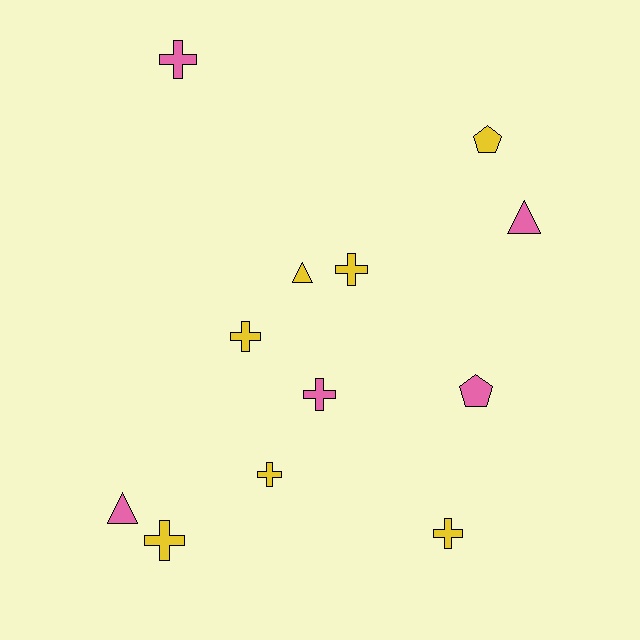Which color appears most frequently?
Yellow, with 7 objects.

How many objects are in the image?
There are 12 objects.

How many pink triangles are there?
There are 2 pink triangles.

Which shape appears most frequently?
Cross, with 7 objects.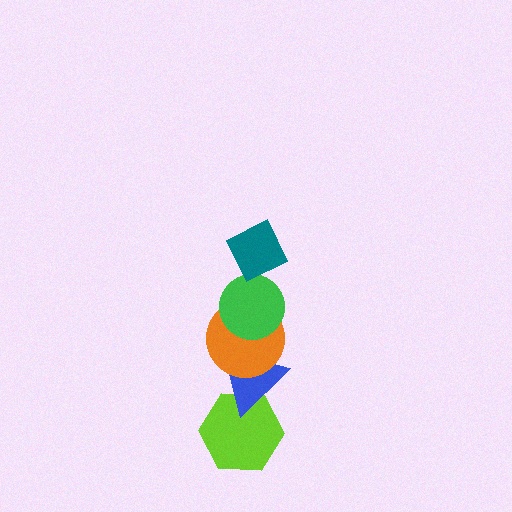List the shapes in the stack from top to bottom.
From top to bottom: the teal diamond, the green circle, the orange circle, the blue triangle, the lime hexagon.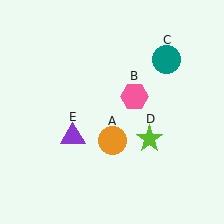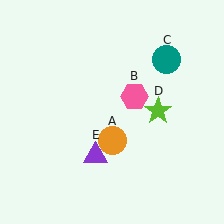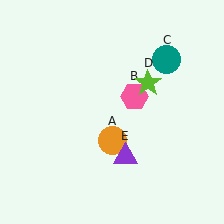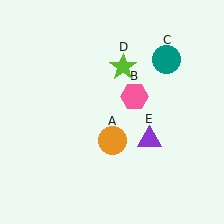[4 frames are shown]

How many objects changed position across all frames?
2 objects changed position: lime star (object D), purple triangle (object E).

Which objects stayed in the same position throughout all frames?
Orange circle (object A) and pink hexagon (object B) and teal circle (object C) remained stationary.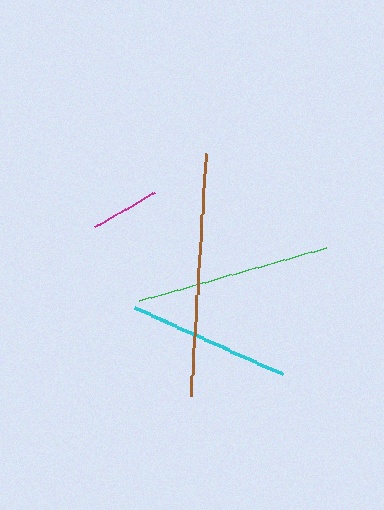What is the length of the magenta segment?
The magenta segment is approximately 70 pixels long.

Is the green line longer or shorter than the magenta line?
The green line is longer than the magenta line.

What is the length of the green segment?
The green segment is approximately 195 pixels long.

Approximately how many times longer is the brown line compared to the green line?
The brown line is approximately 1.2 times the length of the green line.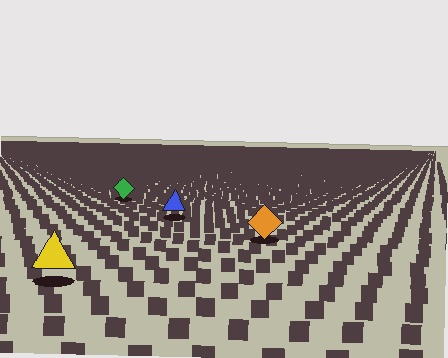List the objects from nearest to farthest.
From nearest to farthest: the yellow triangle, the orange diamond, the blue triangle, the green diamond.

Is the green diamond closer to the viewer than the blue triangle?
No. The blue triangle is closer — you can tell from the texture gradient: the ground texture is coarser near it.